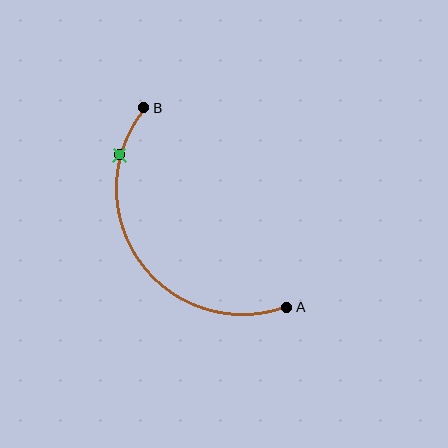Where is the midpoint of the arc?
The arc midpoint is the point on the curve farthest from the straight line joining A and B. It sits below and to the left of that line.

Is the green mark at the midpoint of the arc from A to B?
No. The green mark lies on the arc but is closer to endpoint B. The arc midpoint would be at the point on the curve equidistant along the arc from both A and B.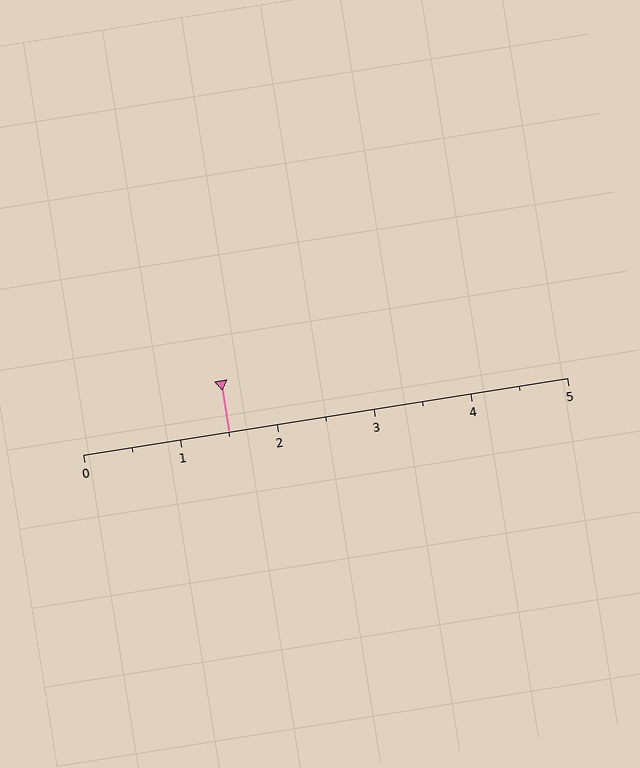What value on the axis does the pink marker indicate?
The marker indicates approximately 1.5.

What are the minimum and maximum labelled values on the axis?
The axis runs from 0 to 5.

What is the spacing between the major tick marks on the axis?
The major ticks are spaced 1 apart.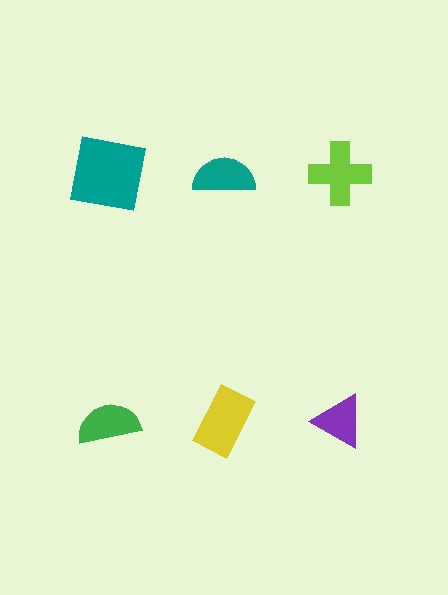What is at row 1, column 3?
A lime cross.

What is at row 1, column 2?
A teal semicircle.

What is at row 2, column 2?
A yellow rectangle.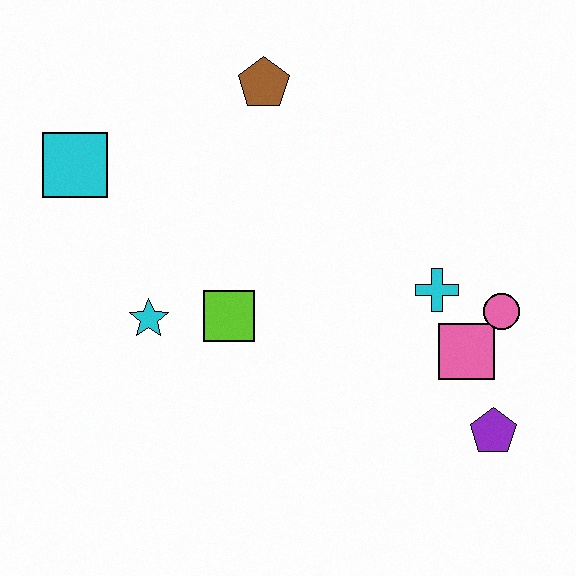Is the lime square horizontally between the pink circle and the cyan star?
Yes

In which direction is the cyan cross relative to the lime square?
The cyan cross is to the right of the lime square.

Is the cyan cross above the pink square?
Yes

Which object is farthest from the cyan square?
The purple pentagon is farthest from the cyan square.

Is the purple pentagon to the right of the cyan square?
Yes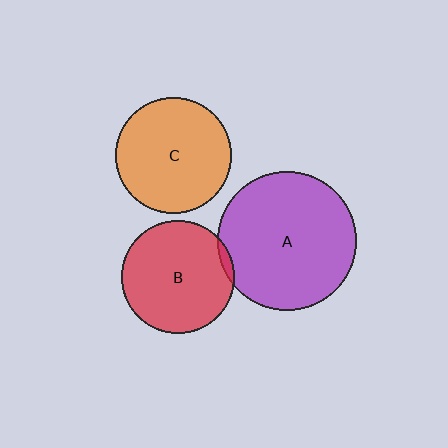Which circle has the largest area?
Circle A (purple).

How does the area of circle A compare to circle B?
Approximately 1.5 times.